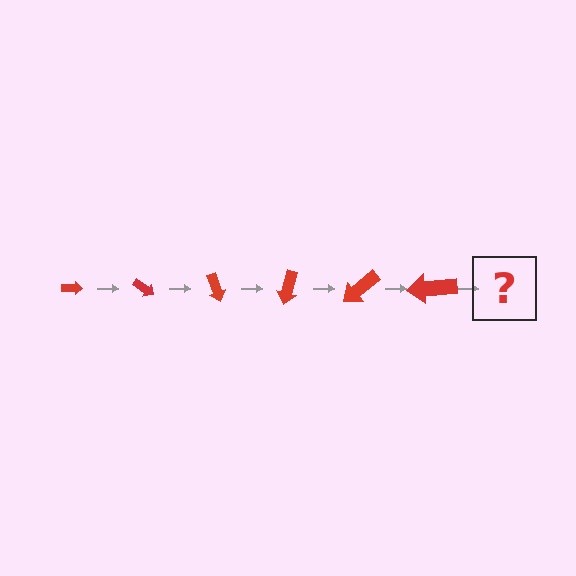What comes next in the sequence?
The next element should be an arrow, larger than the previous one and rotated 210 degrees from the start.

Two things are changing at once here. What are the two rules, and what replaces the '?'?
The two rules are that the arrow grows larger each step and it rotates 35 degrees each step. The '?' should be an arrow, larger than the previous one and rotated 210 degrees from the start.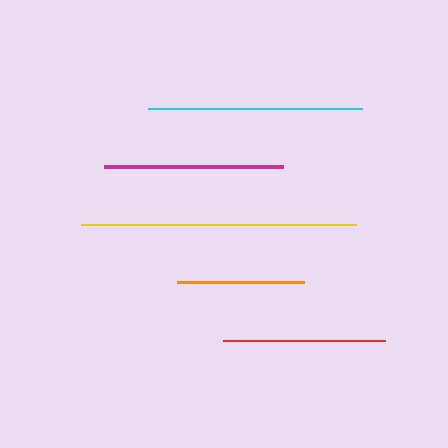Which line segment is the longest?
The yellow line is the longest at approximately 274 pixels.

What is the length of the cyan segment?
The cyan segment is approximately 214 pixels long.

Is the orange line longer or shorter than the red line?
The red line is longer than the orange line.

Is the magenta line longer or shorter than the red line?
The magenta line is longer than the red line.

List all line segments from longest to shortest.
From longest to shortest: yellow, cyan, magenta, red, orange.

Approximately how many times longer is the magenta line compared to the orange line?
The magenta line is approximately 1.4 times the length of the orange line.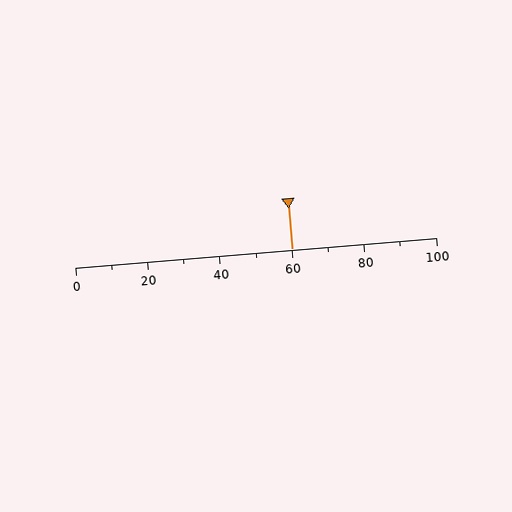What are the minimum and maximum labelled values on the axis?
The axis runs from 0 to 100.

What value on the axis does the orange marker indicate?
The marker indicates approximately 60.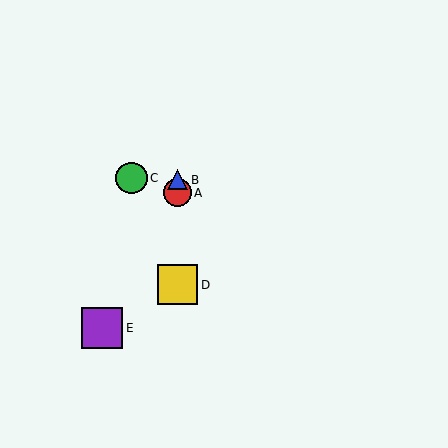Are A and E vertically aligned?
No, A is at x≈178 and E is at x≈102.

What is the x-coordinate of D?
Object D is at x≈178.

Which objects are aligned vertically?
Objects A, B, D are aligned vertically.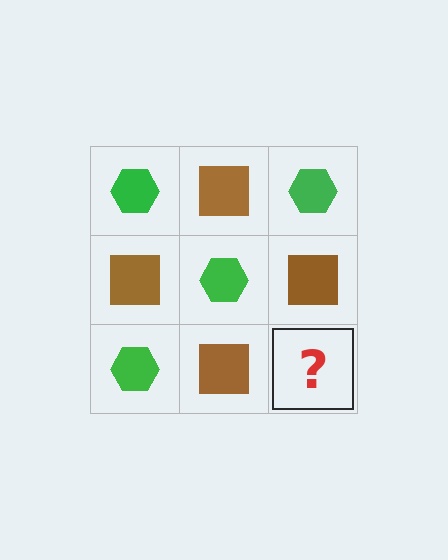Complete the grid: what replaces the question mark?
The question mark should be replaced with a green hexagon.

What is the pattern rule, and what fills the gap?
The rule is that it alternates green hexagon and brown square in a checkerboard pattern. The gap should be filled with a green hexagon.